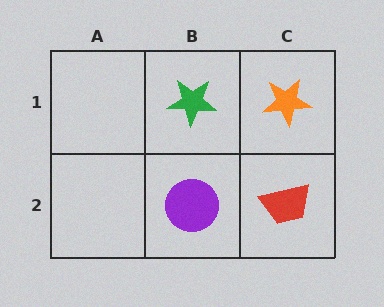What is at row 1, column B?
A green star.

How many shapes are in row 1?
2 shapes.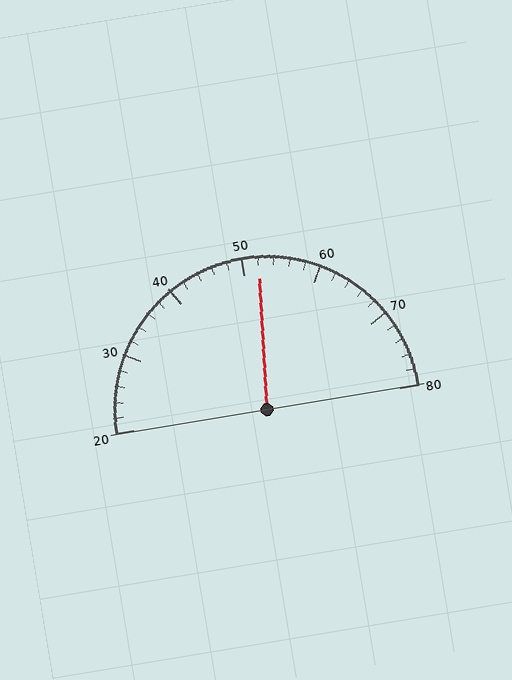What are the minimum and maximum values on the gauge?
The gauge ranges from 20 to 80.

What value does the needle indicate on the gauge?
The needle indicates approximately 52.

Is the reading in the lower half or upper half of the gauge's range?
The reading is in the upper half of the range (20 to 80).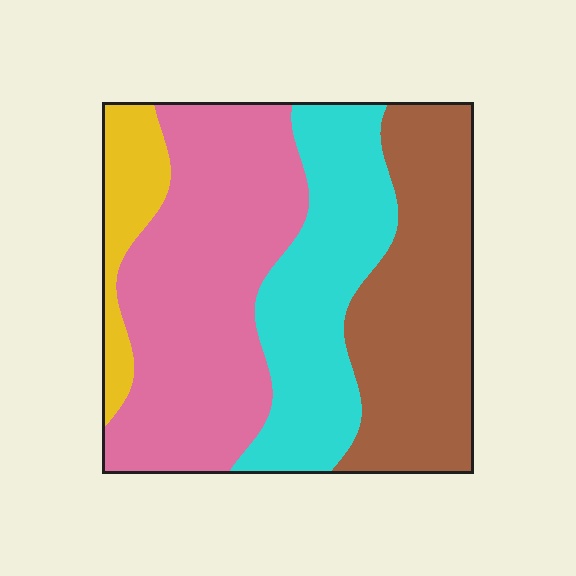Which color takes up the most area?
Pink, at roughly 40%.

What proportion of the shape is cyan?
Cyan covers 25% of the shape.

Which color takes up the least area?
Yellow, at roughly 10%.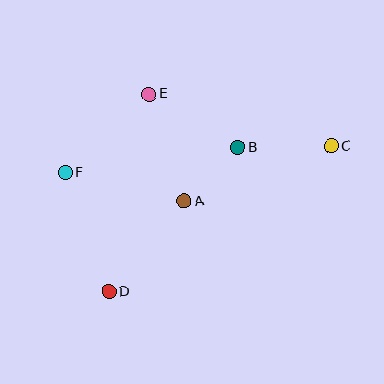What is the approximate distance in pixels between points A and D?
The distance between A and D is approximately 118 pixels.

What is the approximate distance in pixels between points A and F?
The distance between A and F is approximately 122 pixels.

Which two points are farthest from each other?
Points C and F are farthest from each other.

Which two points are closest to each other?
Points A and B are closest to each other.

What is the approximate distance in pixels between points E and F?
The distance between E and F is approximately 115 pixels.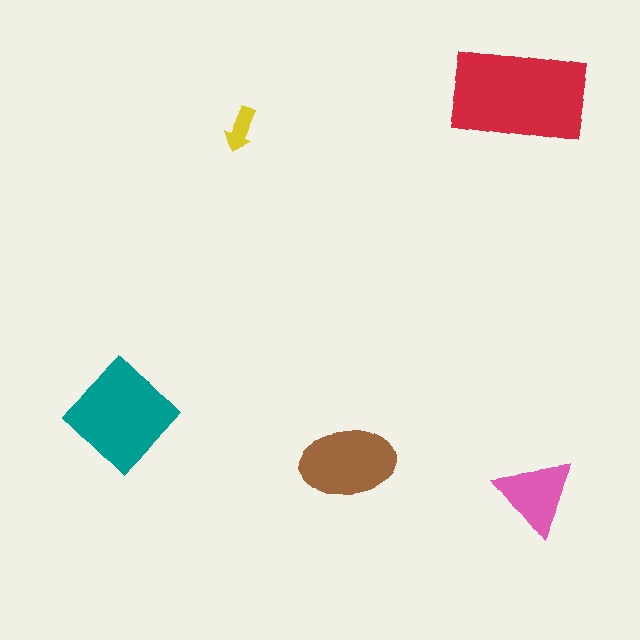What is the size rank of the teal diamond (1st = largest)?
2nd.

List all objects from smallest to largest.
The yellow arrow, the pink triangle, the brown ellipse, the teal diamond, the red rectangle.